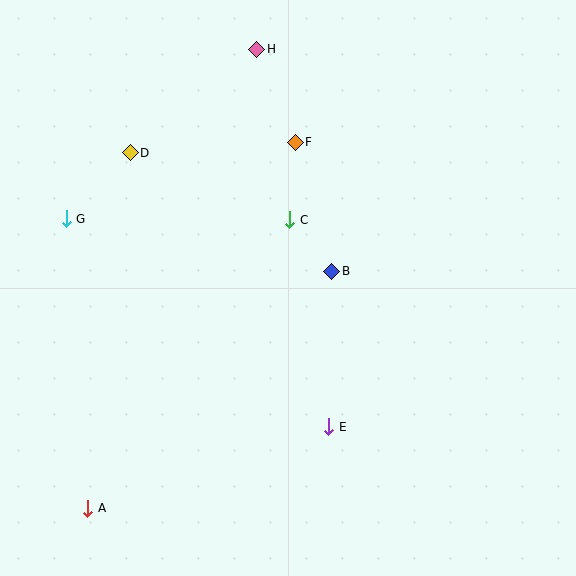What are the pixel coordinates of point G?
Point G is at (66, 219).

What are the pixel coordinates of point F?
Point F is at (295, 142).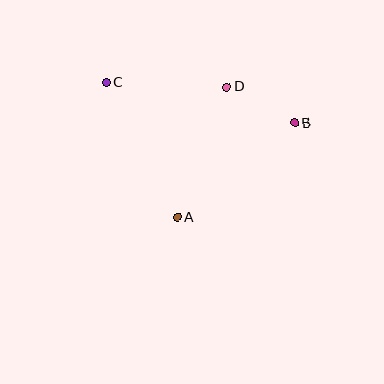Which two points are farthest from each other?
Points B and C are farthest from each other.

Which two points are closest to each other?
Points B and D are closest to each other.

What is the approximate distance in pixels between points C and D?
The distance between C and D is approximately 121 pixels.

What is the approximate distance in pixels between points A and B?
The distance between A and B is approximately 151 pixels.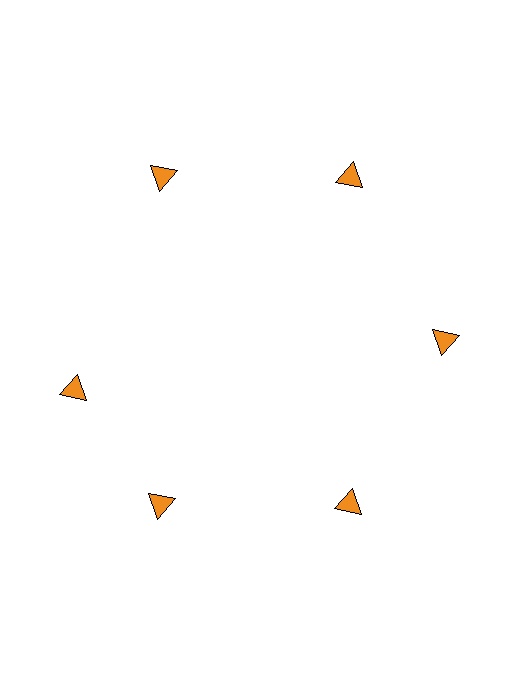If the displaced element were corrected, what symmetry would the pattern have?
It would have 6-fold rotational symmetry — the pattern would map onto itself every 60 degrees.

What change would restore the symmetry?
The symmetry would be restored by rotating it back into even spacing with its neighbors so that all 6 triangles sit at equal angles and equal distance from the center.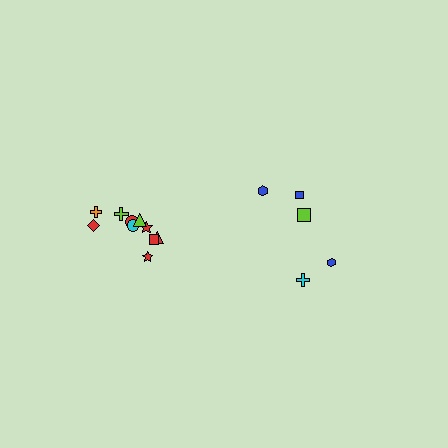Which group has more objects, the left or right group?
The left group.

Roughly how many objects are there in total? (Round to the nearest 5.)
Roughly 15 objects in total.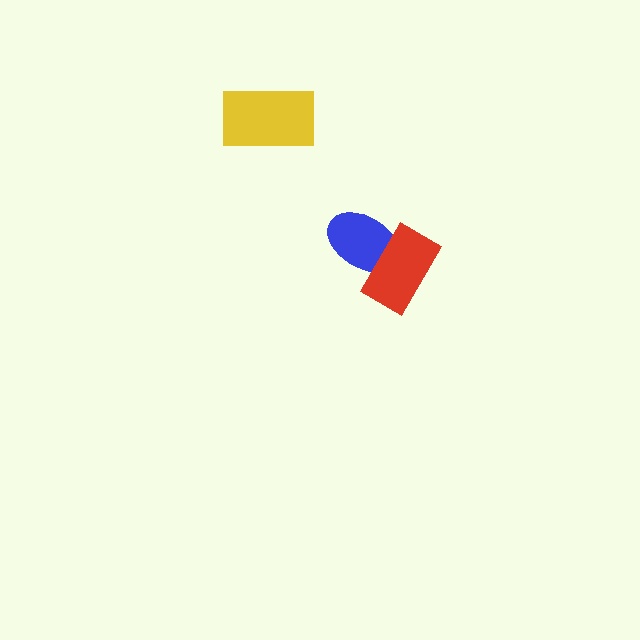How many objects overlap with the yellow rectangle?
0 objects overlap with the yellow rectangle.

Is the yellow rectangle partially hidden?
No, no other shape covers it.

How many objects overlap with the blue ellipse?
1 object overlaps with the blue ellipse.